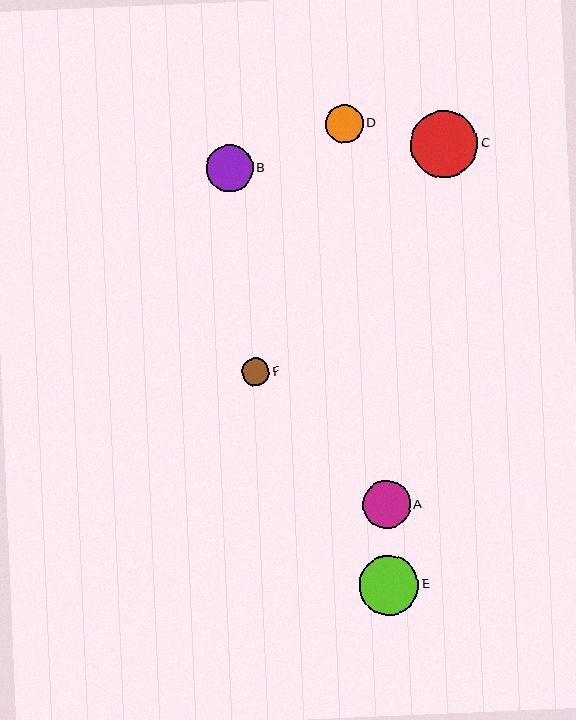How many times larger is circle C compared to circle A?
Circle C is approximately 1.4 times the size of circle A.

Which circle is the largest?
Circle C is the largest with a size of approximately 67 pixels.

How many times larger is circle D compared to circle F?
Circle D is approximately 1.4 times the size of circle F.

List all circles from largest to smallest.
From largest to smallest: C, E, A, B, D, F.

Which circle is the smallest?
Circle F is the smallest with a size of approximately 28 pixels.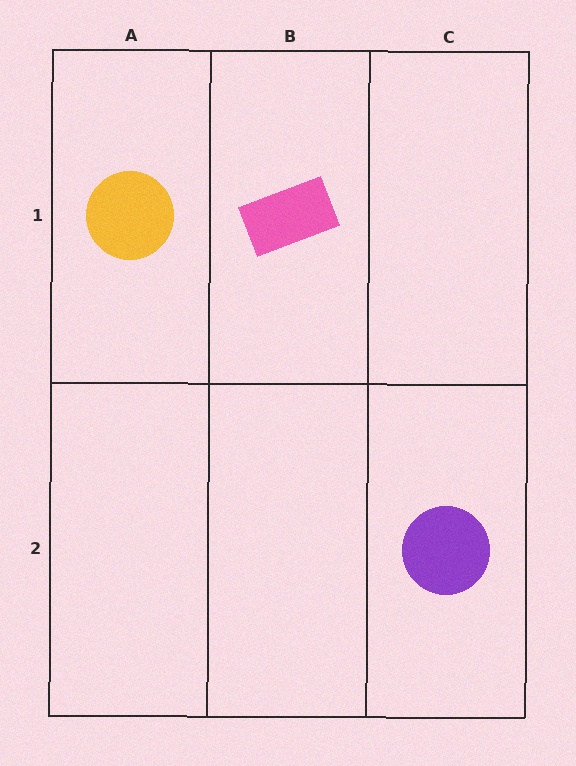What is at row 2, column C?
A purple circle.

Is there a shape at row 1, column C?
No, that cell is empty.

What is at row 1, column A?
A yellow circle.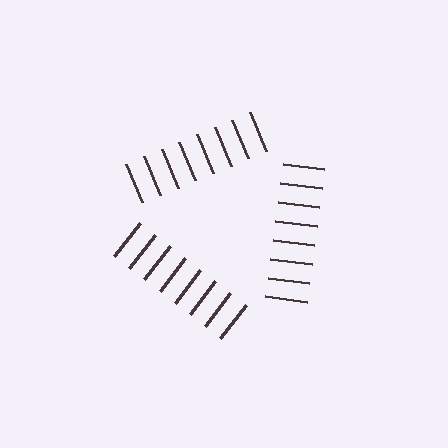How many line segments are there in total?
24 — 8 along each of the 3 edges.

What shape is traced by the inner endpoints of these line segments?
An illusory triangle — the line segments terminate on its edges but no continuous stroke is drawn.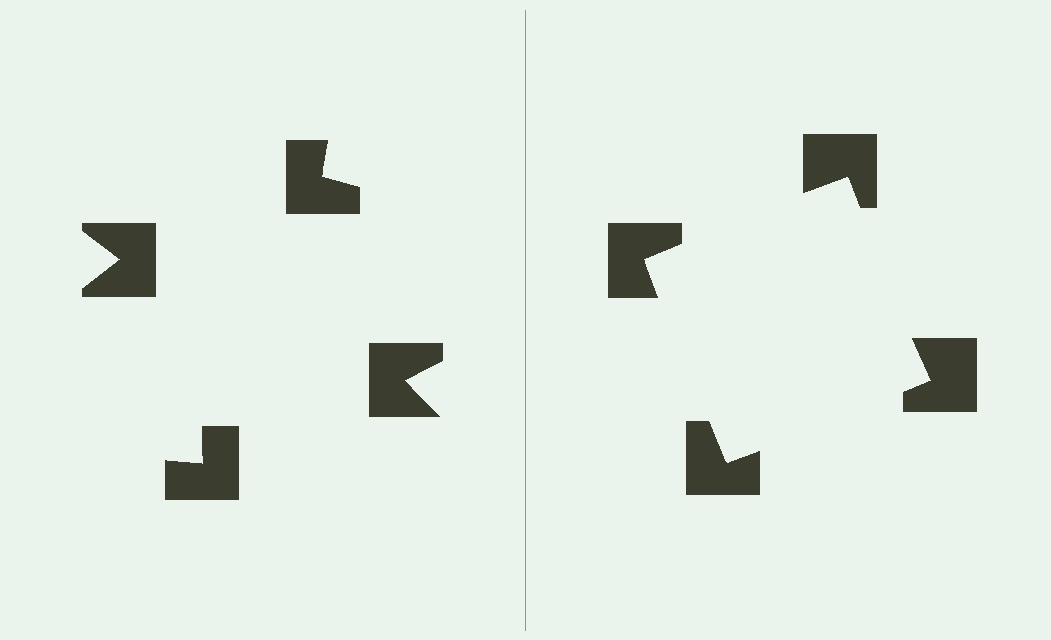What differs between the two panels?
The notched squares are positioned identically on both sides; only the wedge orientations differ. On the right they align to a square; on the left they are misaligned.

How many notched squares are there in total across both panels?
8 — 4 on each side.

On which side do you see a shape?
An illusory square appears on the right side. On the left side the wedge cuts are rotated, so no coherent shape forms.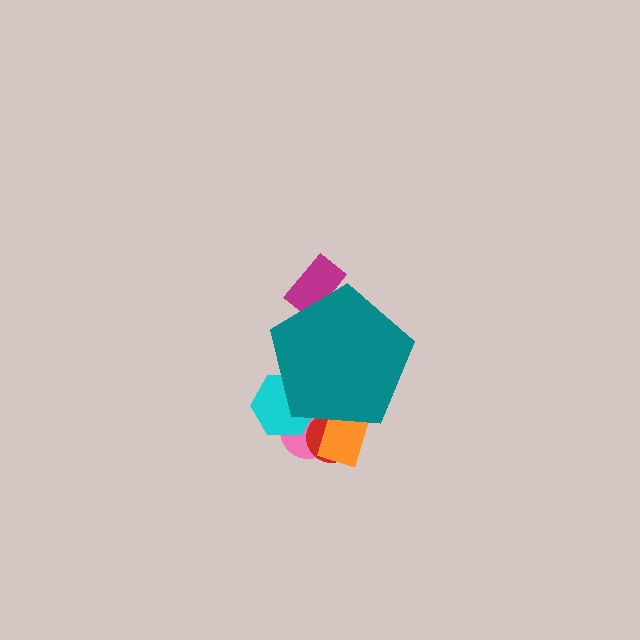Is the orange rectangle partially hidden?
Yes, the orange rectangle is partially hidden behind the teal pentagon.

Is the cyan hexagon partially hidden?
Yes, the cyan hexagon is partially hidden behind the teal pentagon.